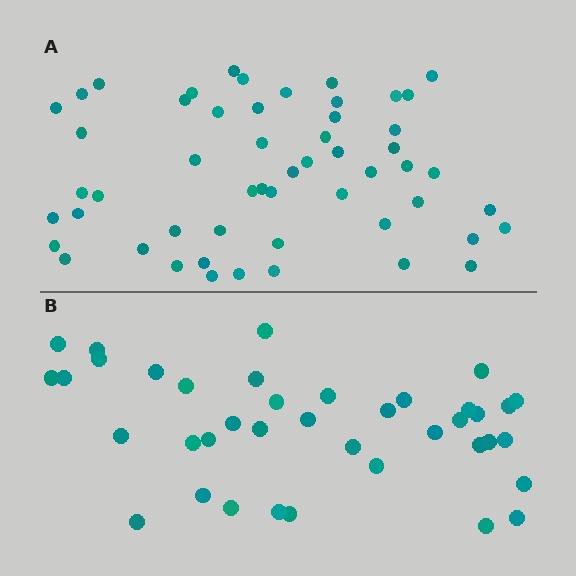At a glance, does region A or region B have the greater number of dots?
Region A (the top region) has more dots.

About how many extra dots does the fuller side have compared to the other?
Region A has approximately 15 more dots than region B.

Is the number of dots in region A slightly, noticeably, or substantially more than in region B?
Region A has noticeably more, but not dramatically so. The ratio is roughly 1.4 to 1.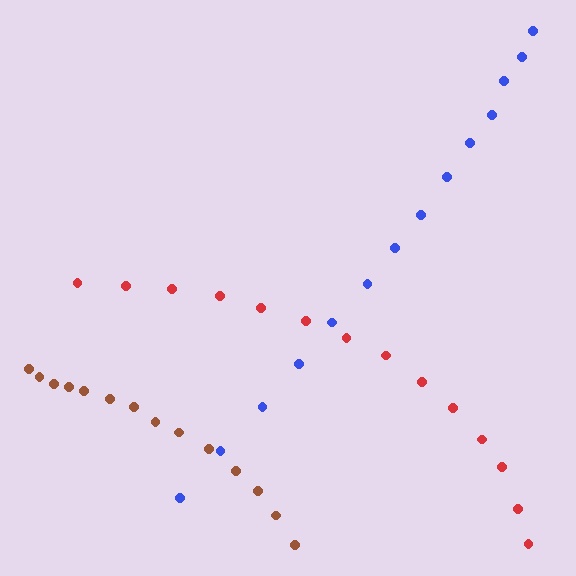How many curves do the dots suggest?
There are 3 distinct paths.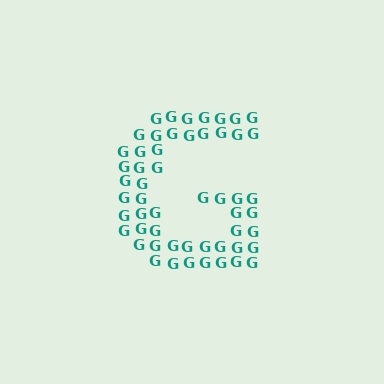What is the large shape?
The large shape is the letter G.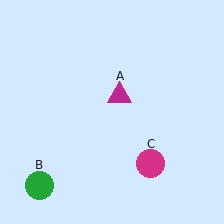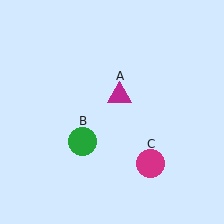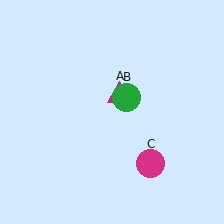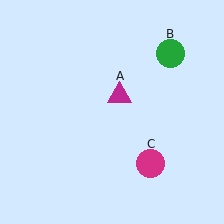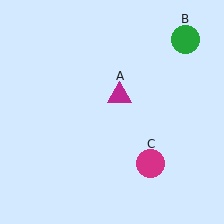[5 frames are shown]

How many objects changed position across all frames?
1 object changed position: green circle (object B).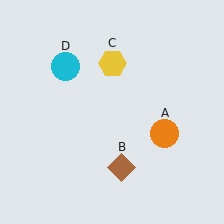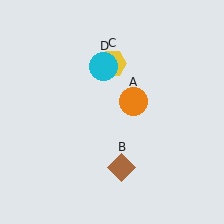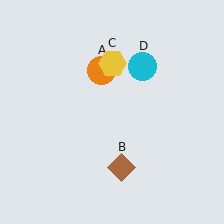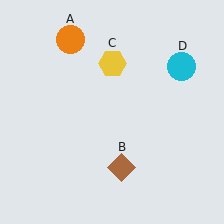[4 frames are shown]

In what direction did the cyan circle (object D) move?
The cyan circle (object D) moved right.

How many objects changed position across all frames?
2 objects changed position: orange circle (object A), cyan circle (object D).